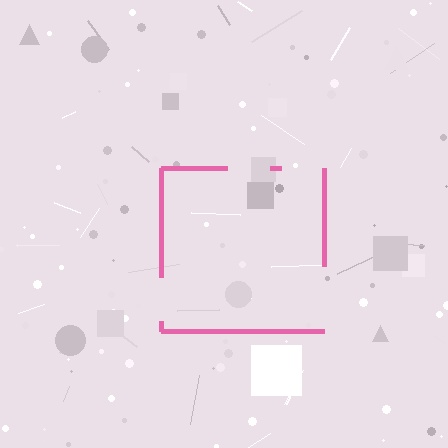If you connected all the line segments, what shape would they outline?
They would outline a square.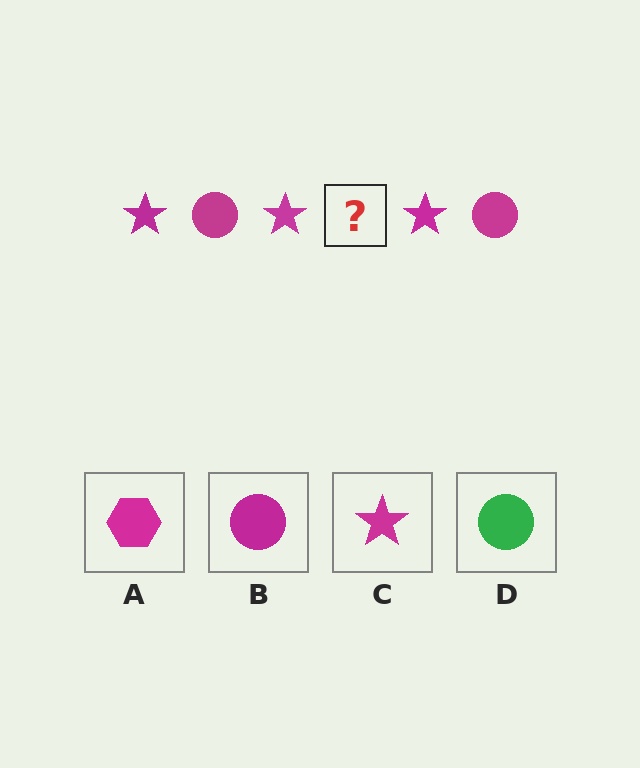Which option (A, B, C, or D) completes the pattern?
B.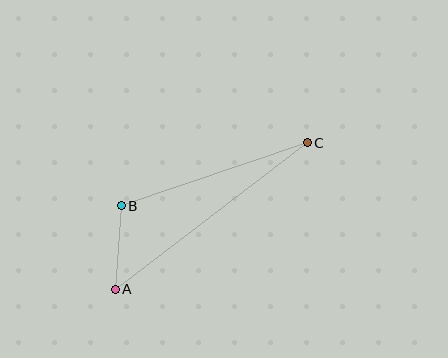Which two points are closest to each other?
Points A and B are closest to each other.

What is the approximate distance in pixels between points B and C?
The distance between B and C is approximately 196 pixels.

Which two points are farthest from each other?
Points A and C are farthest from each other.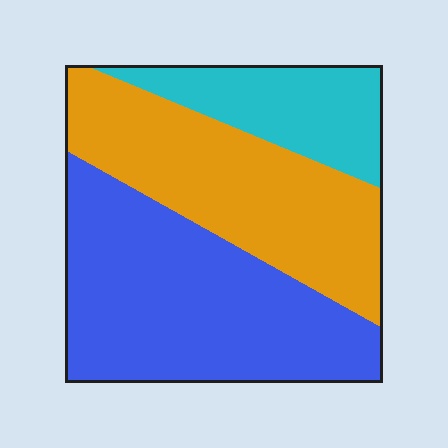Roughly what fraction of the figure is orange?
Orange covers 36% of the figure.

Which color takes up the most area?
Blue, at roughly 45%.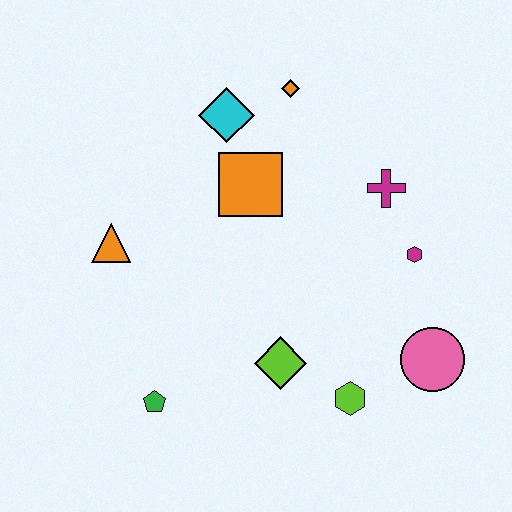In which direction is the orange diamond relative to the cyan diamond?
The orange diamond is to the right of the cyan diamond.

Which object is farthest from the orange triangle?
The pink circle is farthest from the orange triangle.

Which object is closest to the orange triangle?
The orange square is closest to the orange triangle.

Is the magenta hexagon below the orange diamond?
Yes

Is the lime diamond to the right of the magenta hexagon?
No